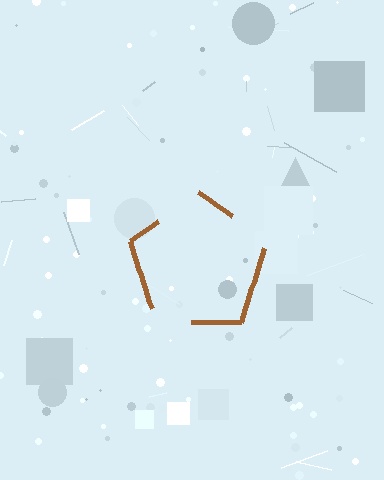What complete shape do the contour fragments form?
The contour fragments form a pentagon.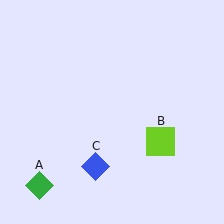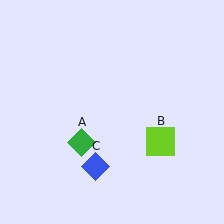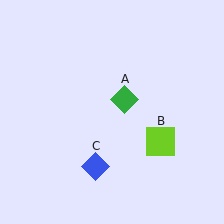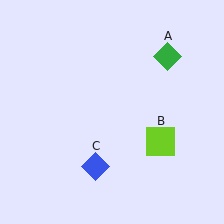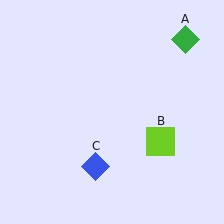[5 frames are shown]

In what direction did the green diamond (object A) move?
The green diamond (object A) moved up and to the right.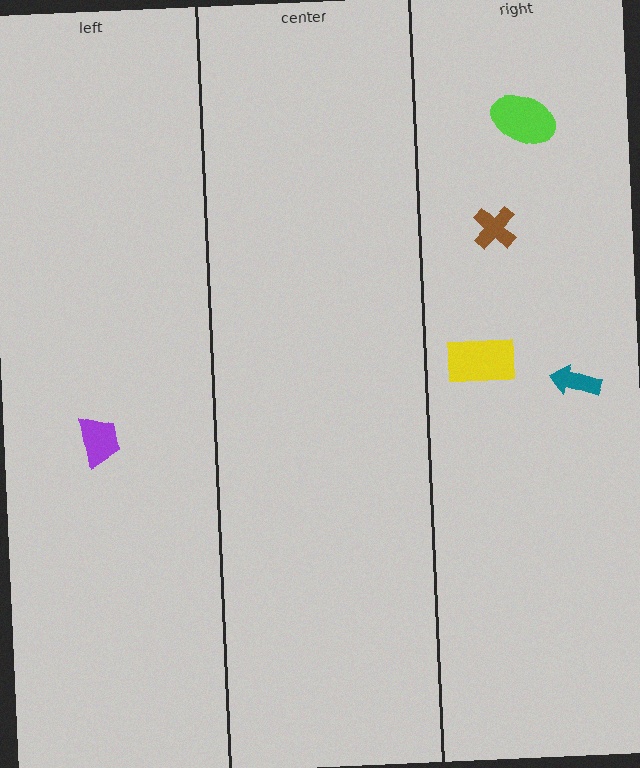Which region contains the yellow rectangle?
The right region.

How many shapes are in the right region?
4.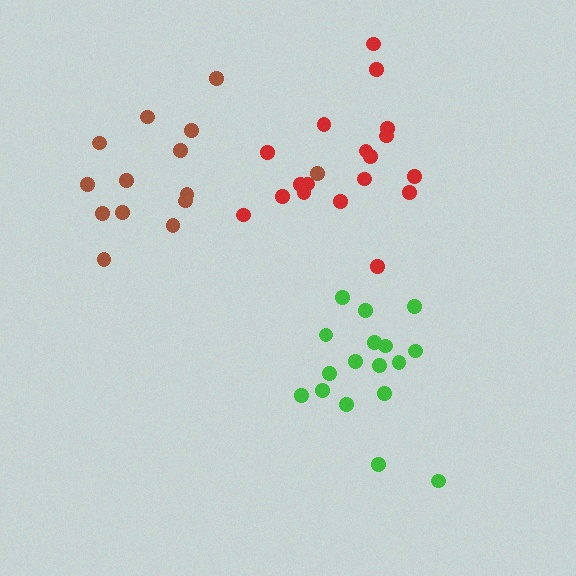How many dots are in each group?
Group 1: 14 dots, Group 2: 17 dots, Group 3: 18 dots (49 total).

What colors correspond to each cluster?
The clusters are colored: brown, green, red.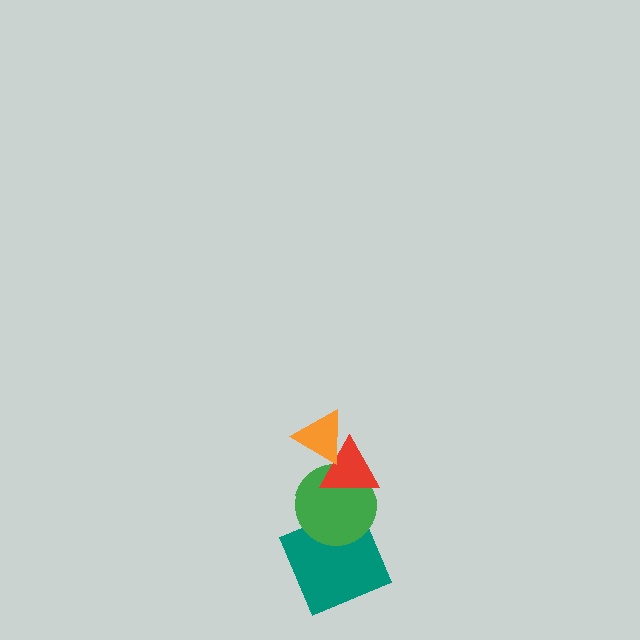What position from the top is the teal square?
The teal square is 4th from the top.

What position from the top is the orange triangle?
The orange triangle is 1st from the top.